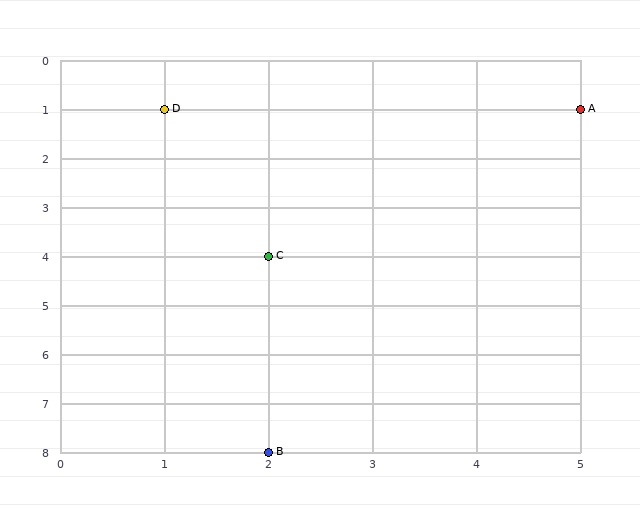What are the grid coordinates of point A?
Point A is at grid coordinates (5, 1).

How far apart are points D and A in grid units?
Points D and A are 4 columns apart.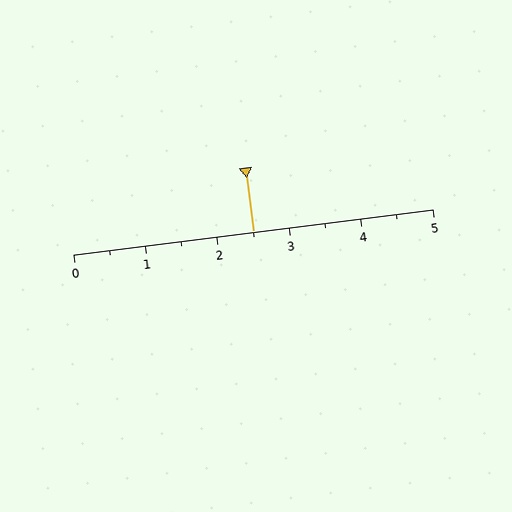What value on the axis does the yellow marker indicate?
The marker indicates approximately 2.5.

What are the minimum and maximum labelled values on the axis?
The axis runs from 0 to 5.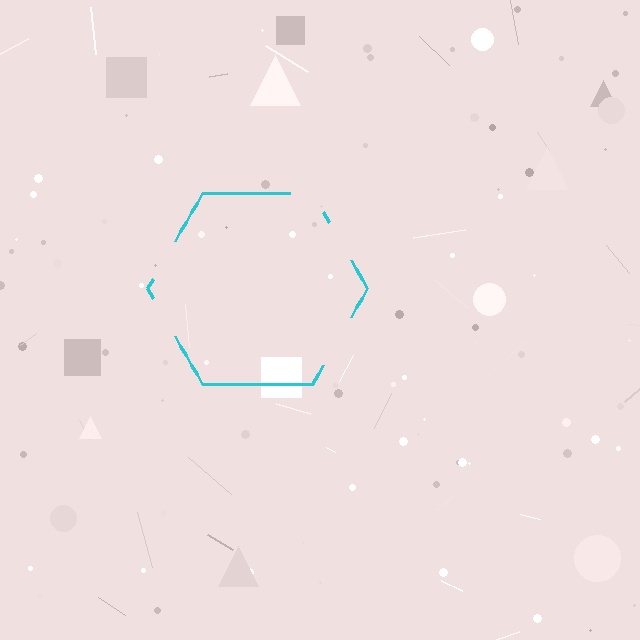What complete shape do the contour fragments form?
The contour fragments form a hexagon.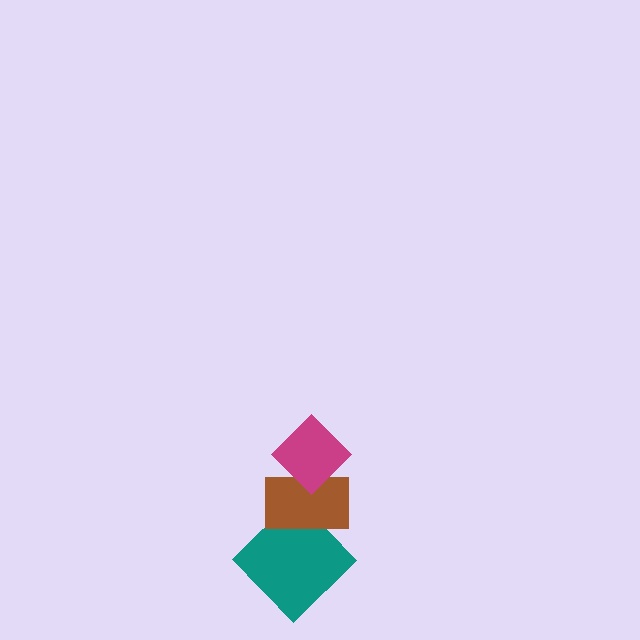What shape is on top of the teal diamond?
The brown rectangle is on top of the teal diamond.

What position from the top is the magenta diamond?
The magenta diamond is 1st from the top.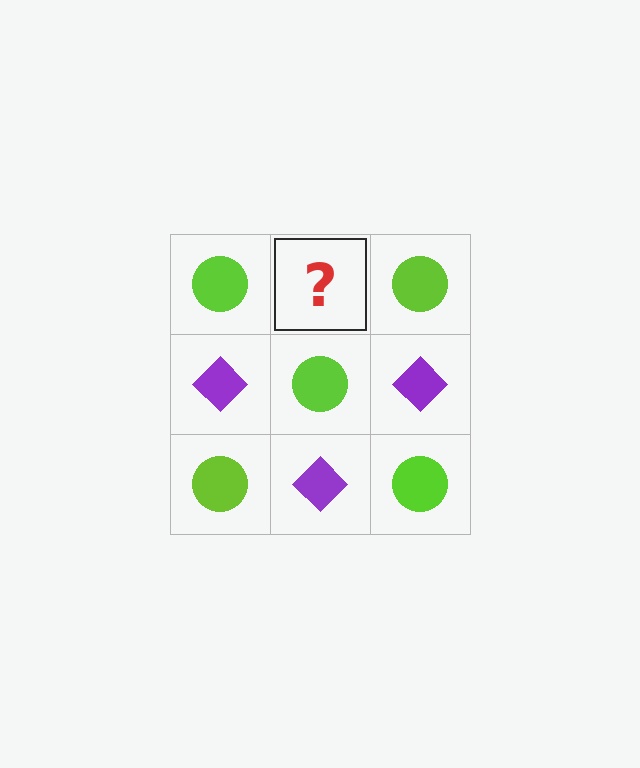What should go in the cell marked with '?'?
The missing cell should contain a purple diamond.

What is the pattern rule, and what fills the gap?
The rule is that it alternates lime circle and purple diamond in a checkerboard pattern. The gap should be filled with a purple diamond.